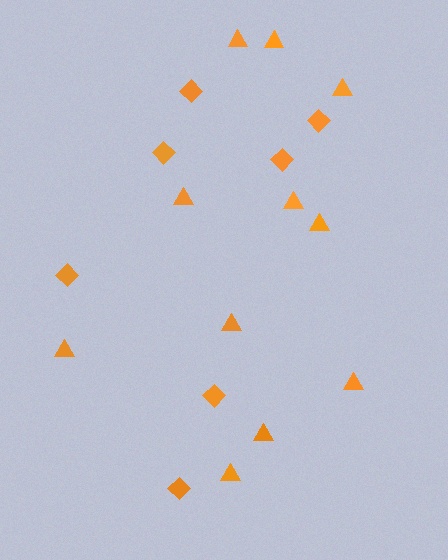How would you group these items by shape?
There are 2 groups: one group of triangles (11) and one group of diamonds (7).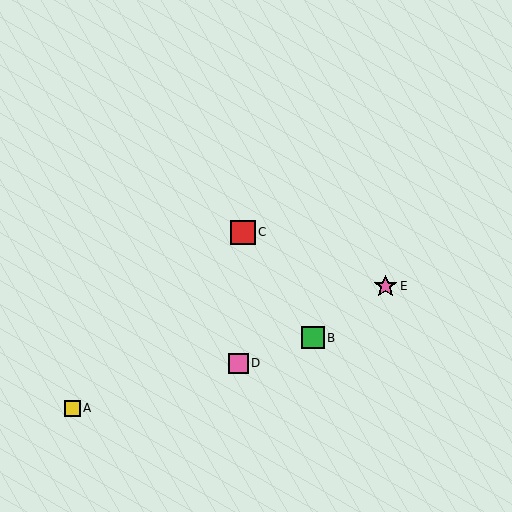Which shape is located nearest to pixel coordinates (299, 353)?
The green square (labeled B) at (313, 338) is nearest to that location.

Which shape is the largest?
The red square (labeled C) is the largest.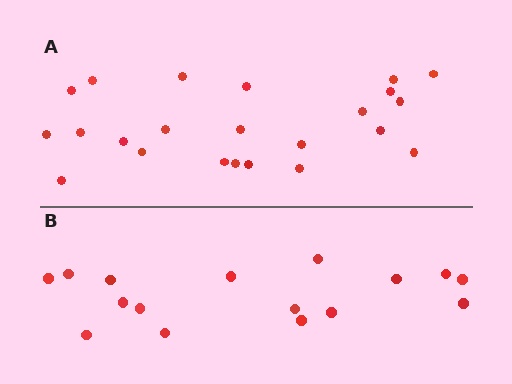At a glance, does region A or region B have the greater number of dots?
Region A (the top region) has more dots.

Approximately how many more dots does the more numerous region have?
Region A has roughly 8 or so more dots than region B.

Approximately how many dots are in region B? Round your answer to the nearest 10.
About 20 dots. (The exact count is 16, which rounds to 20.)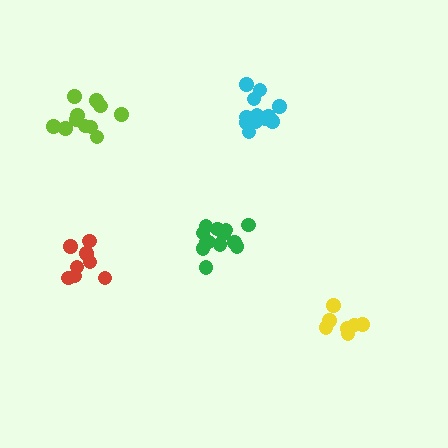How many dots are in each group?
Group 1: 7 dots, Group 2: 8 dots, Group 3: 11 dots, Group 4: 13 dots, Group 5: 12 dots (51 total).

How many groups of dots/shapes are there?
There are 5 groups.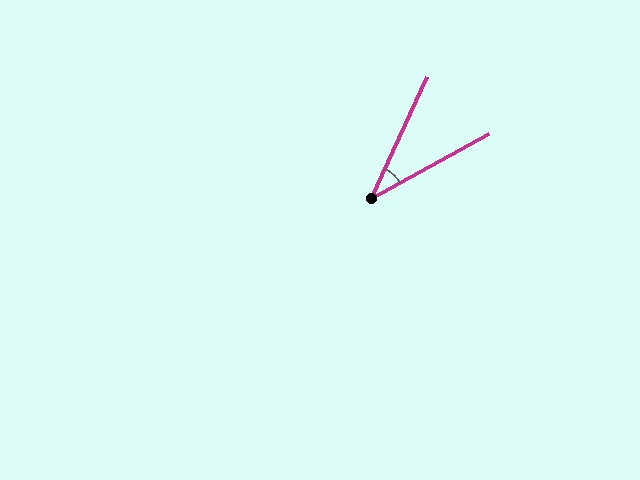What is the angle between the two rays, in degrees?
Approximately 36 degrees.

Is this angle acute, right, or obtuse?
It is acute.